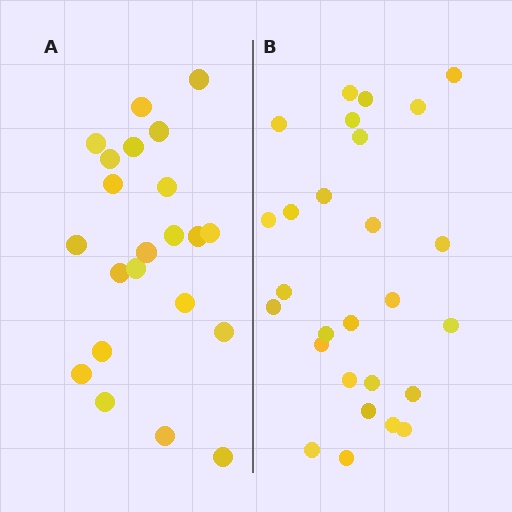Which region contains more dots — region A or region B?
Region B (the right region) has more dots.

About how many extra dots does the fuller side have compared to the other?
Region B has about 5 more dots than region A.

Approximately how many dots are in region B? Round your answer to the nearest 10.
About 30 dots. (The exact count is 27, which rounds to 30.)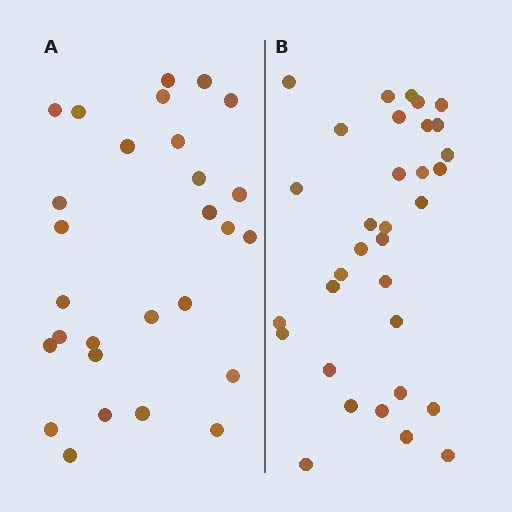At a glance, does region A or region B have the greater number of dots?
Region B (the right region) has more dots.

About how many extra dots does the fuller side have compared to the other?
Region B has about 5 more dots than region A.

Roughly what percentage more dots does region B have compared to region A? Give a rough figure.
About 20% more.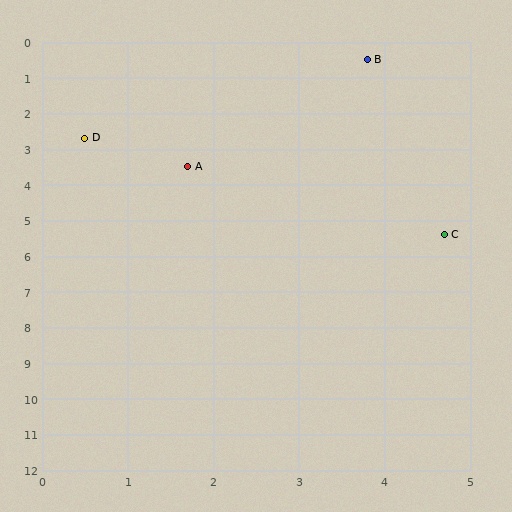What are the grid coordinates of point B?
Point B is at approximately (3.8, 0.5).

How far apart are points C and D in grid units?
Points C and D are about 5.0 grid units apart.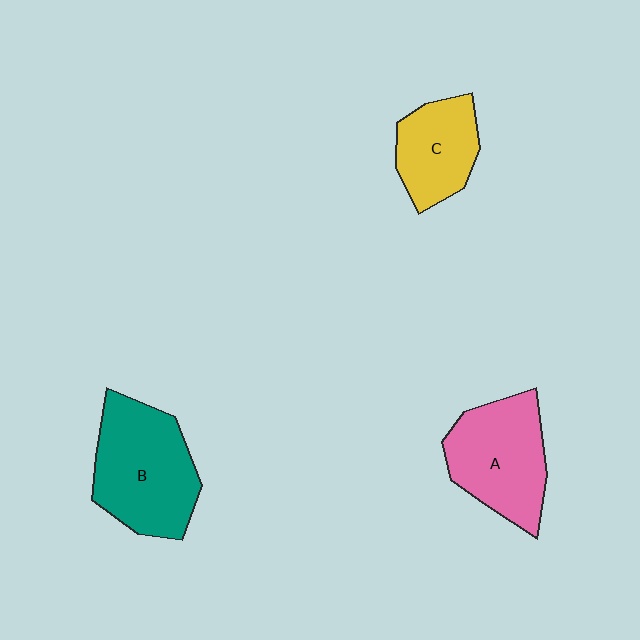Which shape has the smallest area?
Shape C (yellow).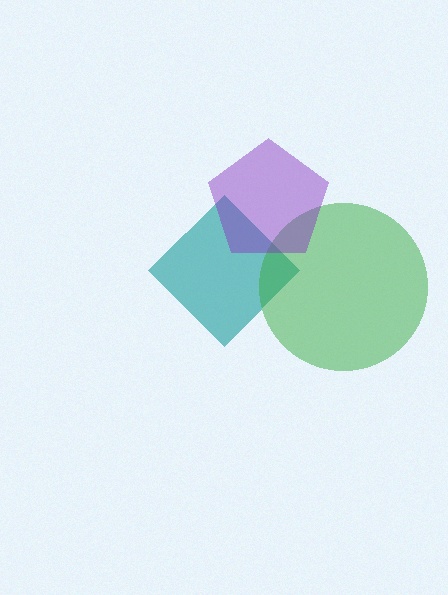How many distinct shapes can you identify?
There are 3 distinct shapes: a teal diamond, a green circle, a purple pentagon.